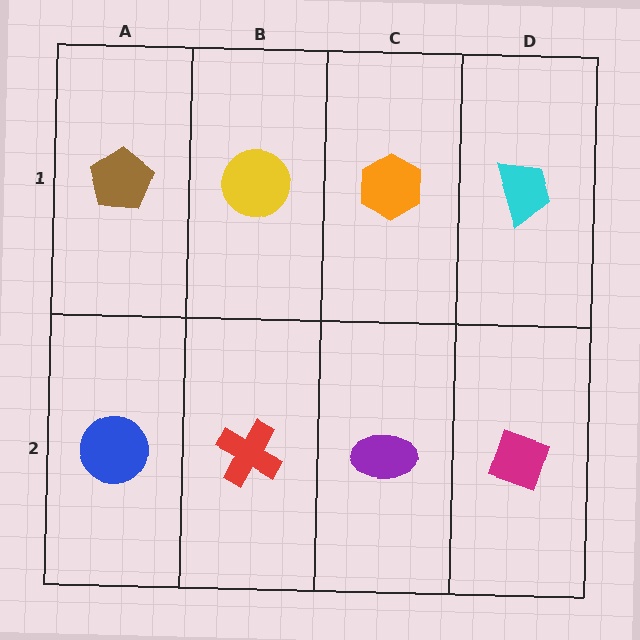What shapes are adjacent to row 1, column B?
A red cross (row 2, column B), a brown pentagon (row 1, column A), an orange hexagon (row 1, column C).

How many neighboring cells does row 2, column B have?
3.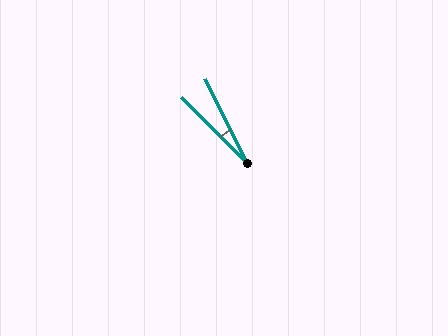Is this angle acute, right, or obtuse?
It is acute.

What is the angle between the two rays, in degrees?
Approximately 18 degrees.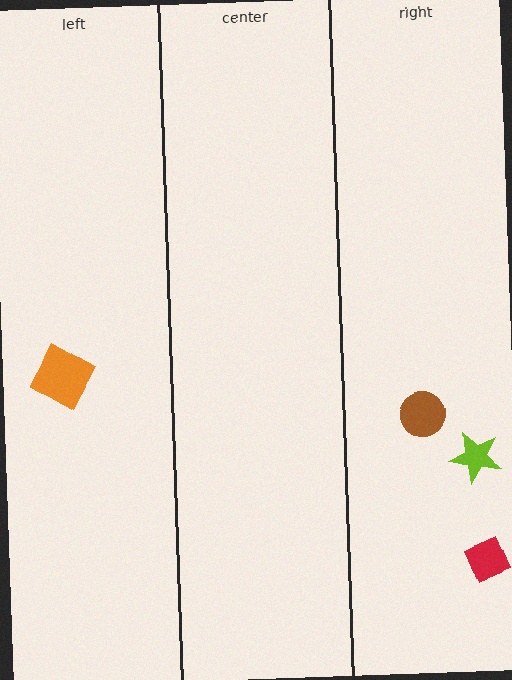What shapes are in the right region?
The red diamond, the brown circle, the lime star.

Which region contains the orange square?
The left region.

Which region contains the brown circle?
The right region.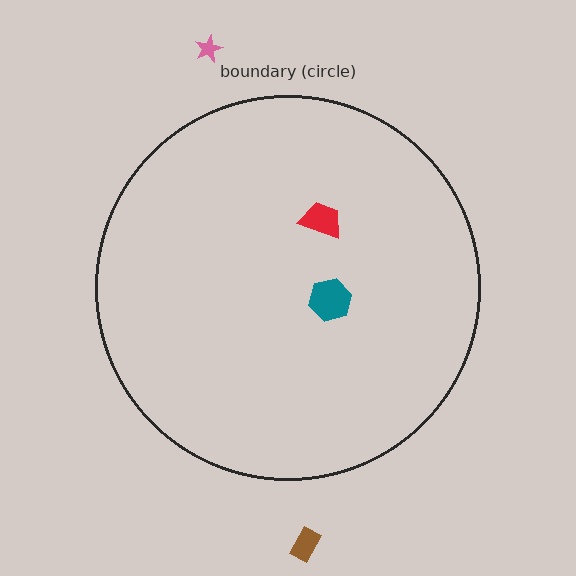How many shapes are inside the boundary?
2 inside, 2 outside.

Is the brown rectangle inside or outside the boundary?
Outside.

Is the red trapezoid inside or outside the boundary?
Inside.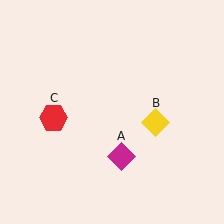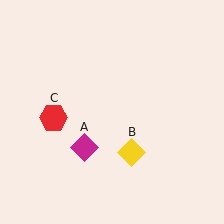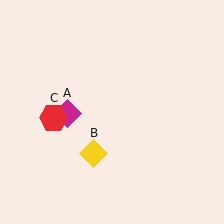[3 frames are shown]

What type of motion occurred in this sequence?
The magenta diamond (object A), yellow diamond (object B) rotated clockwise around the center of the scene.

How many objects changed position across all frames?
2 objects changed position: magenta diamond (object A), yellow diamond (object B).